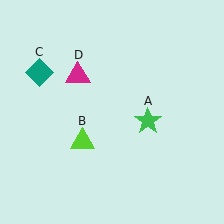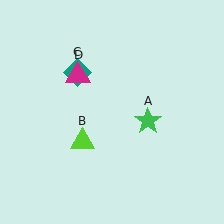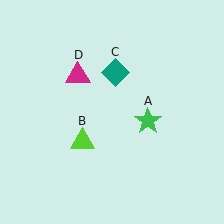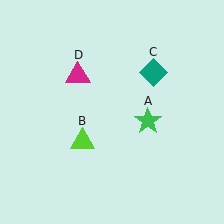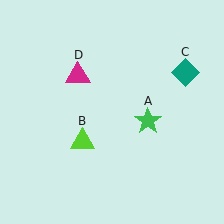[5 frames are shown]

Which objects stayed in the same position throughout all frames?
Green star (object A) and lime triangle (object B) and magenta triangle (object D) remained stationary.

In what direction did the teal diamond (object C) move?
The teal diamond (object C) moved right.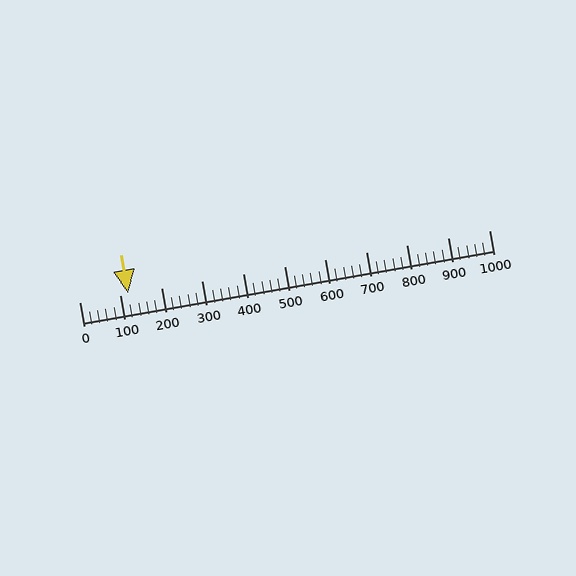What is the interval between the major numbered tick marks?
The major tick marks are spaced 100 units apart.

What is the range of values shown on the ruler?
The ruler shows values from 0 to 1000.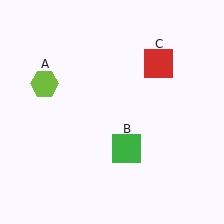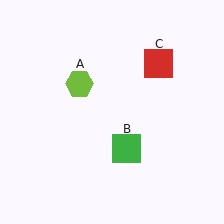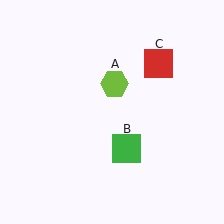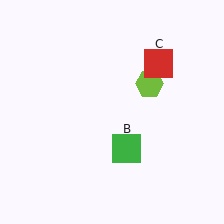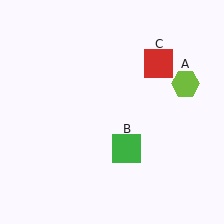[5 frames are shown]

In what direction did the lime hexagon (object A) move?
The lime hexagon (object A) moved right.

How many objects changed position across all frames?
1 object changed position: lime hexagon (object A).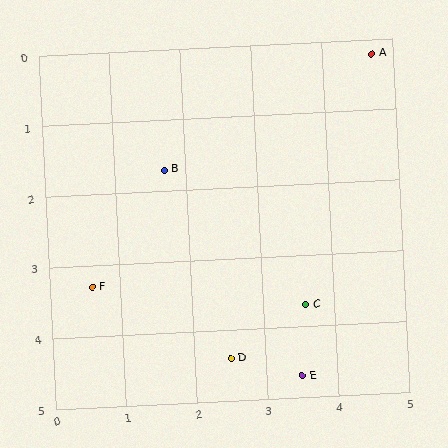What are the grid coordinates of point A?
Point A is at approximately (4.7, 0.2).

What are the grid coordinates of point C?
Point C is at approximately (3.6, 3.7).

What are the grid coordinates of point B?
Point B is at approximately (1.7, 1.7).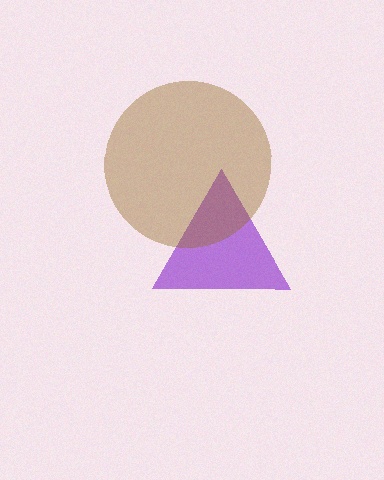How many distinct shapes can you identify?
There are 2 distinct shapes: a purple triangle, a brown circle.